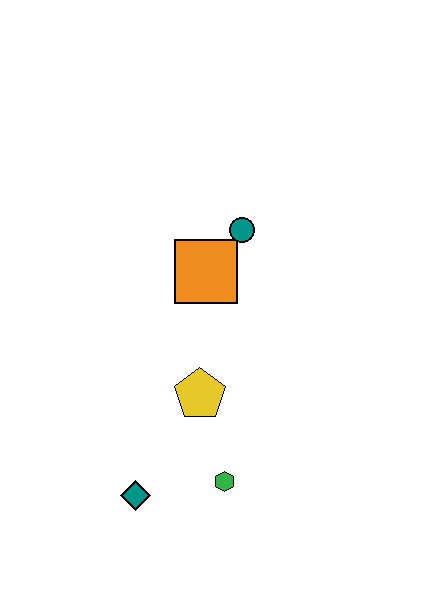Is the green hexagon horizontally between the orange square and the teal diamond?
No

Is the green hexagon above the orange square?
No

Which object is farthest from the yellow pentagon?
The teal circle is farthest from the yellow pentagon.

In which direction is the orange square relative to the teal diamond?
The orange square is above the teal diamond.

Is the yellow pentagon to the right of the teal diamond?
Yes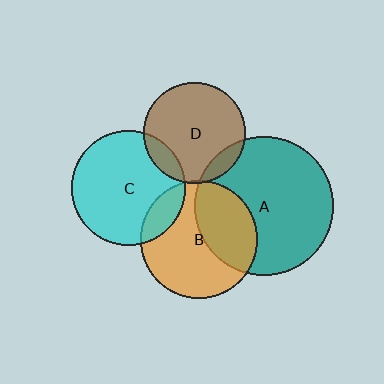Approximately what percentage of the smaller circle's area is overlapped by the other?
Approximately 10%.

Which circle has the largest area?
Circle A (teal).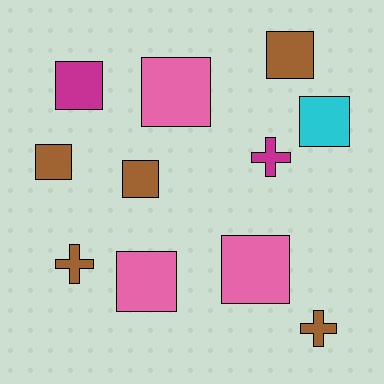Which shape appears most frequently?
Square, with 8 objects.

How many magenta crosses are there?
There is 1 magenta cross.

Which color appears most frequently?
Brown, with 5 objects.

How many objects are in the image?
There are 11 objects.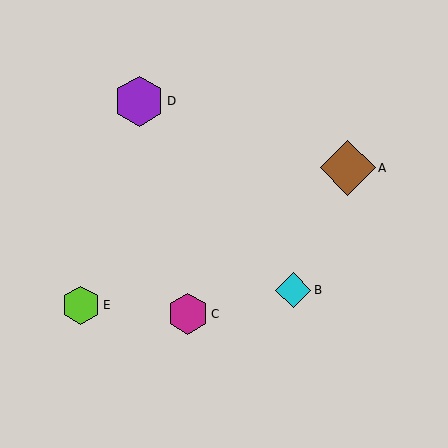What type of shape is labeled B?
Shape B is a cyan diamond.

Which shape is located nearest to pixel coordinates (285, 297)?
The cyan diamond (labeled B) at (293, 290) is nearest to that location.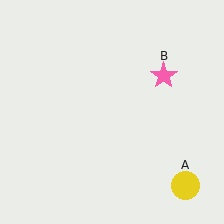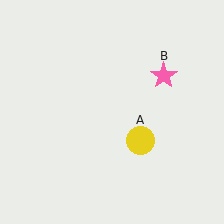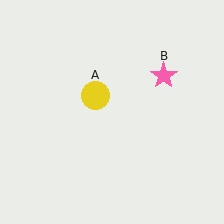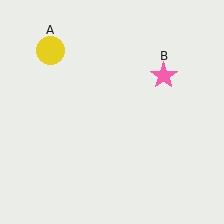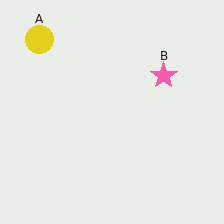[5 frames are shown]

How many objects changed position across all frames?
1 object changed position: yellow circle (object A).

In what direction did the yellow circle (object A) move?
The yellow circle (object A) moved up and to the left.